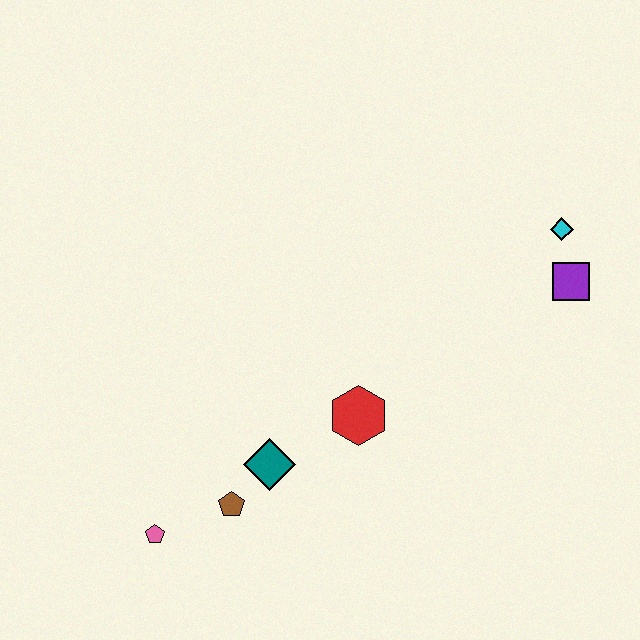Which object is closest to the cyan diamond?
The purple square is closest to the cyan diamond.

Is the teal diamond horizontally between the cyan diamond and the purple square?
No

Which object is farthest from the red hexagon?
The cyan diamond is farthest from the red hexagon.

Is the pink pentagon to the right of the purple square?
No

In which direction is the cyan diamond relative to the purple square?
The cyan diamond is above the purple square.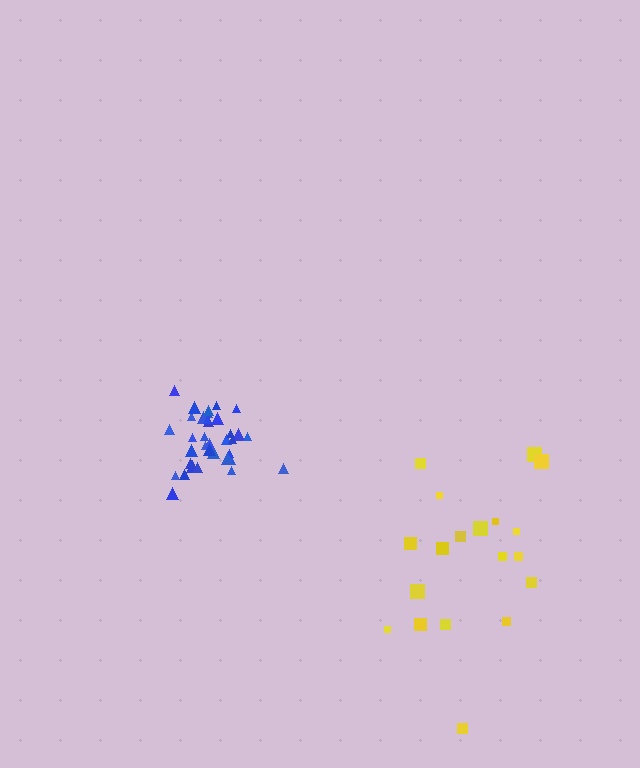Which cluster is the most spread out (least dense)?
Yellow.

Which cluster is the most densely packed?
Blue.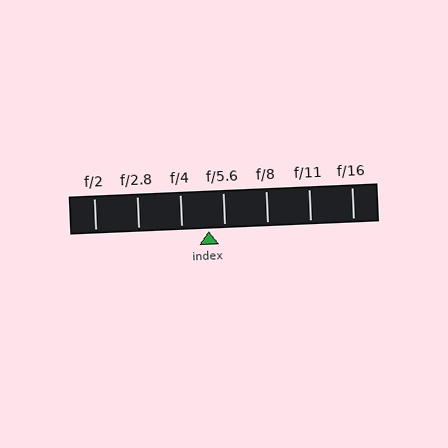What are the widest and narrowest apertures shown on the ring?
The widest aperture shown is f/2 and the narrowest is f/16.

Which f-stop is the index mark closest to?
The index mark is closest to f/5.6.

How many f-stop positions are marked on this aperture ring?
There are 7 f-stop positions marked.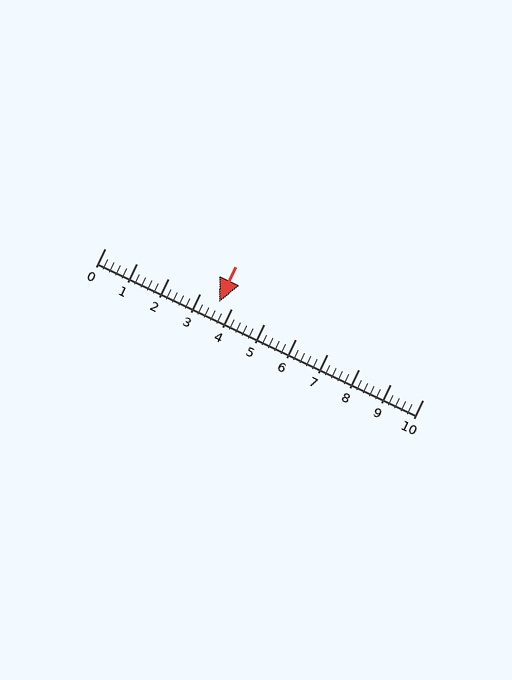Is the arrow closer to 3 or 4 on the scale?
The arrow is closer to 4.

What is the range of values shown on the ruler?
The ruler shows values from 0 to 10.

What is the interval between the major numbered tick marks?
The major tick marks are spaced 1 units apart.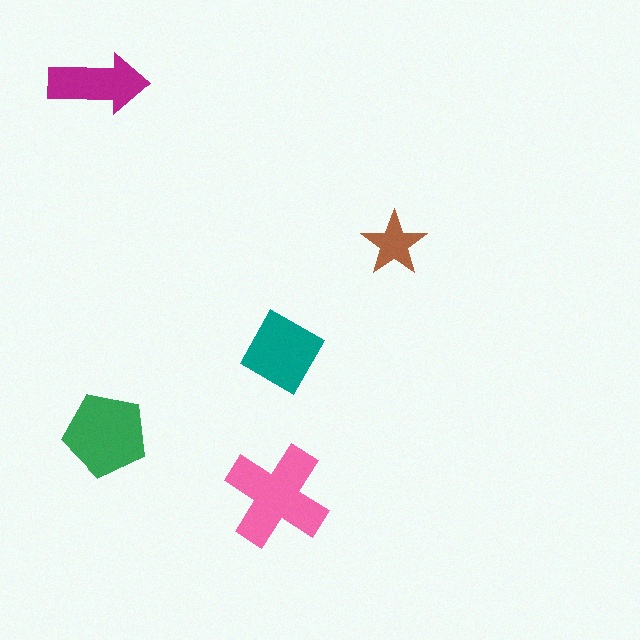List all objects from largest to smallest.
The pink cross, the green pentagon, the teal diamond, the magenta arrow, the brown star.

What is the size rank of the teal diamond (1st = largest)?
3rd.